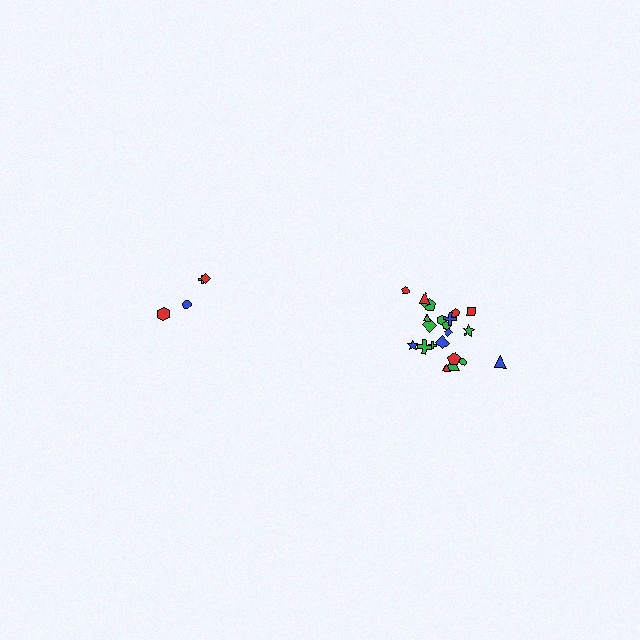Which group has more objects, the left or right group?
The right group.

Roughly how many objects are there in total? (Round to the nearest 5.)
Roughly 25 objects in total.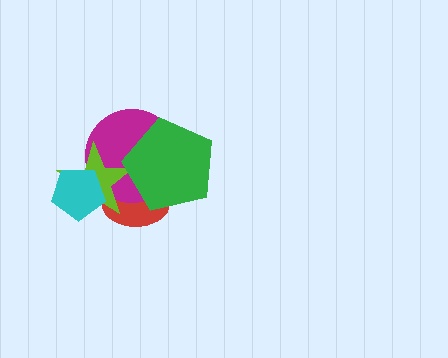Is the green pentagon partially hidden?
No, no other shape covers it.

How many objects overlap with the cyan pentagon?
2 objects overlap with the cyan pentagon.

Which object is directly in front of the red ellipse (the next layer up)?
The magenta circle is directly in front of the red ellipse.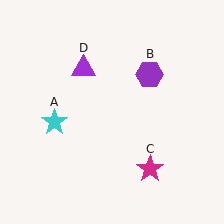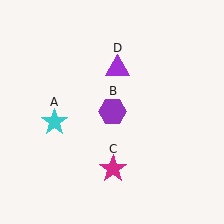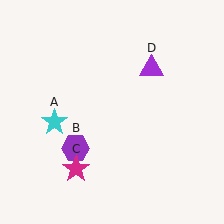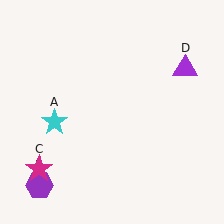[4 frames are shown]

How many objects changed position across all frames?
3 objects changed position: purple hexagon (object B), magenta star (object C), purple triangle (object D).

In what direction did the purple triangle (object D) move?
The purple triangle (object D) moved right.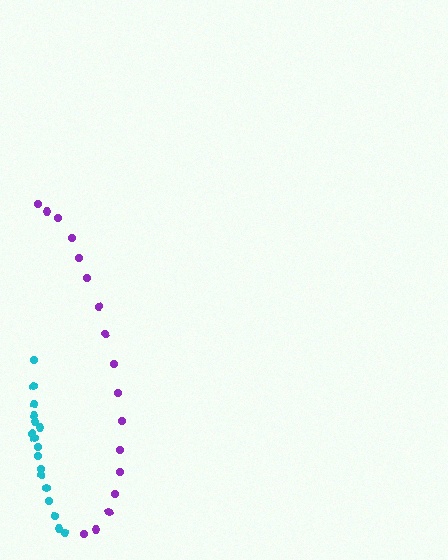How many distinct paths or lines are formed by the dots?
There are 2 distinct paths.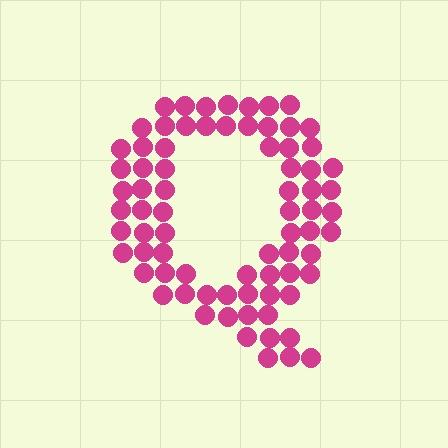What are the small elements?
The small elements are circles.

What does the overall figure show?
The overall figure shows the letter Q.